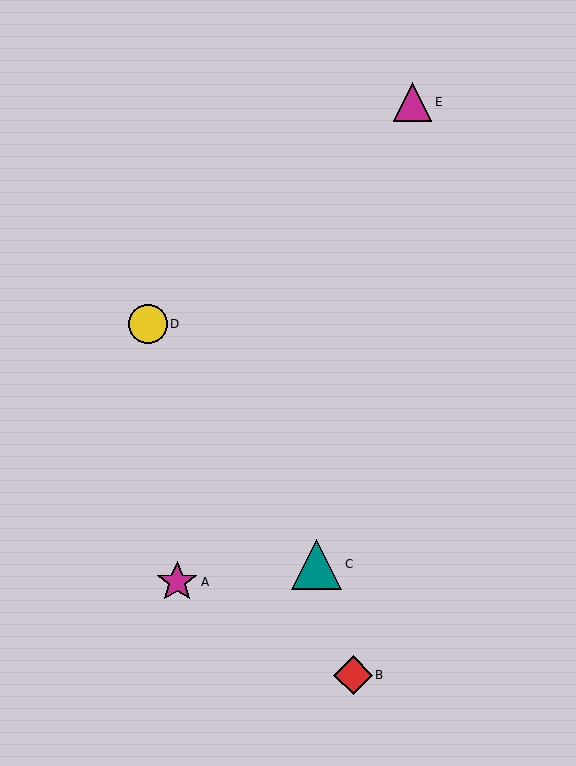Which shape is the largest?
The teal triangle (labeled C) is the largest.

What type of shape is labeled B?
Shape B is a red diamond.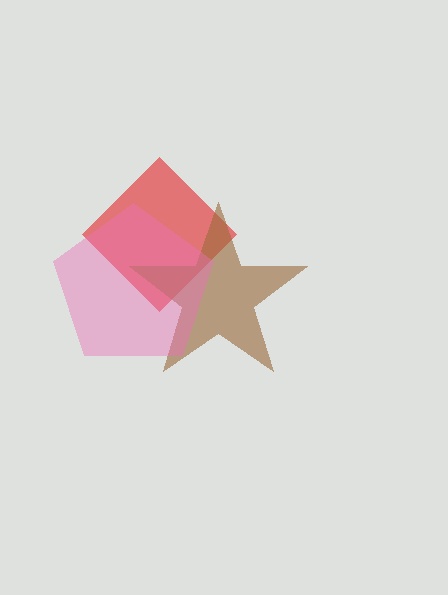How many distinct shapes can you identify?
There are 3 distinct shapes: a red diamond, a brown star, a pink pentagon.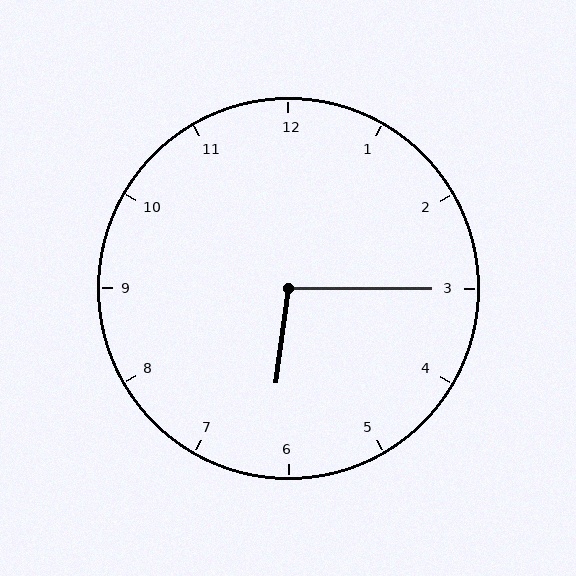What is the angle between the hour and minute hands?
Approximately 98 degrees.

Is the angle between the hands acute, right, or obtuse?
It is obtuse.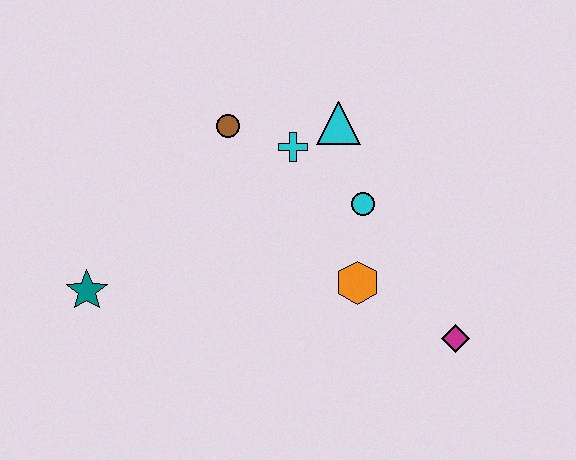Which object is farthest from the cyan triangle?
The teal star is farthest from the cyan triangle.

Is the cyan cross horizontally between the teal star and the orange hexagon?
Yes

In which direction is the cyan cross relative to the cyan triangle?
The cyan cross is to the left of the cyan triangle.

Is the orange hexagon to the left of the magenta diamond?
Yes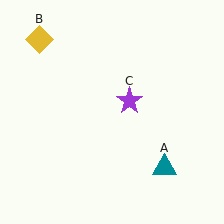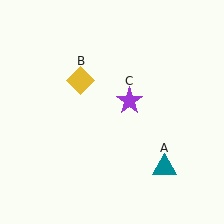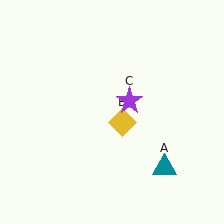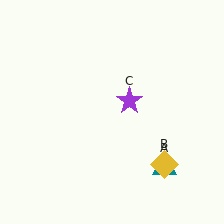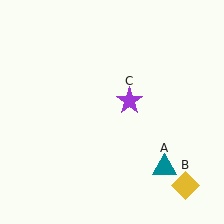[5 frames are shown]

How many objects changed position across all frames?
1 object changed position: yellow diamond (object B).